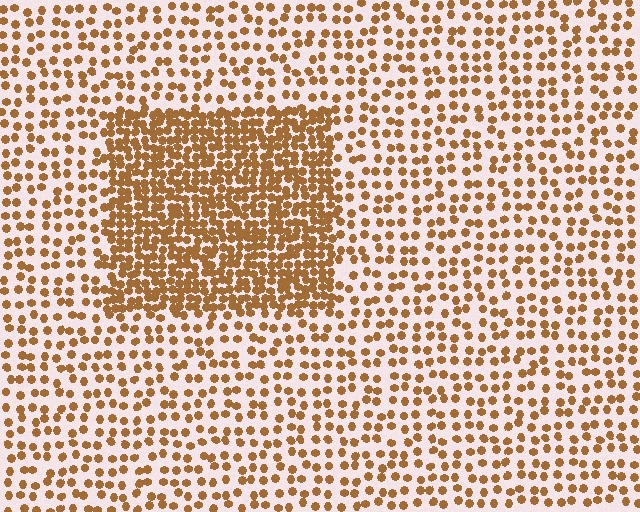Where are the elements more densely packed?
The elements are more densely packed inside the rectangle boundary.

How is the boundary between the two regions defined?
The boundary is defined by a change in element density (approximately 2.3x ratio). All elements are the same color, size, and shape.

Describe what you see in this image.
The image contains small brown elements arranged at two different densities. A rectangle-shaped region is visible where the elements are more densely packed than the surrounding area.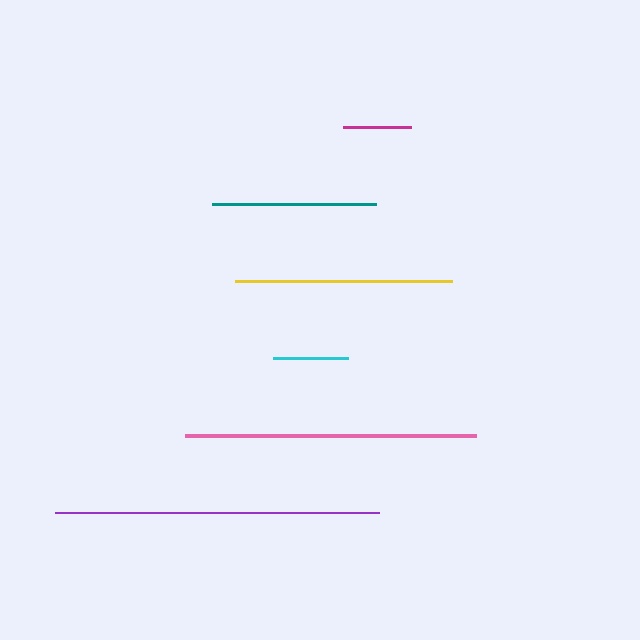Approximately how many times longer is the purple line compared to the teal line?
The purple line is approximately 2.0 times the length of the teal line.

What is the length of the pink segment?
The pink segment is approximately 291 pixels long.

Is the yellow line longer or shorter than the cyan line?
The yellow line is longer than the cyan line.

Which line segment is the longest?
The purple line is the longest at approximately 324 pixels.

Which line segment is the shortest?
The magenta line is the shortest at approximately 68 pixels.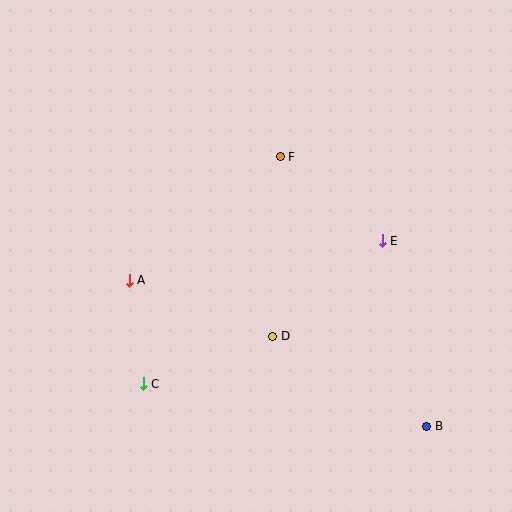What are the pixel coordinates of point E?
Point E is at (382, 241).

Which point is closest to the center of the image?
Point D at (273, 336) is closest to the center.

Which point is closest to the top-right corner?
Point E is closest to the top-right corner.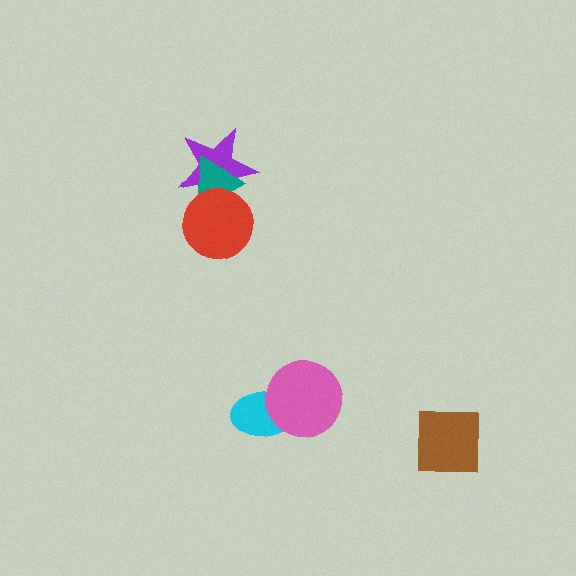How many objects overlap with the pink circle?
1 object overlaps with the pink circle.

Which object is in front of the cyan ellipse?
The pink circle is in front of the cyan ellipse.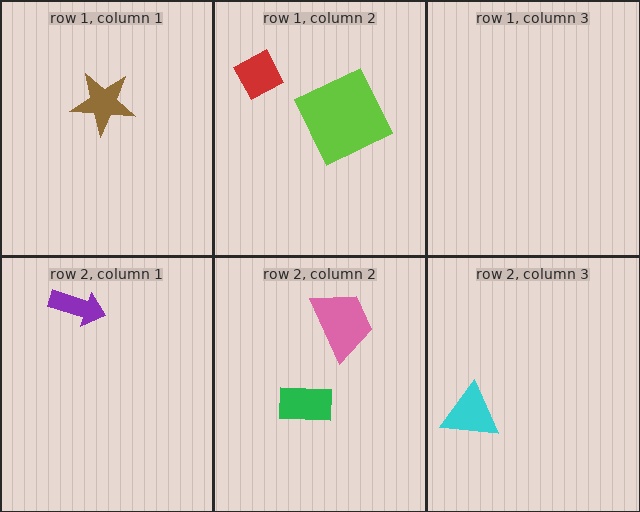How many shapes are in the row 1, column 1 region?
1.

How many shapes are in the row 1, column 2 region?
2.